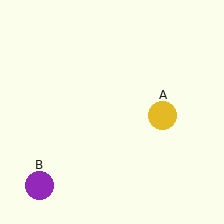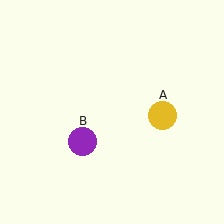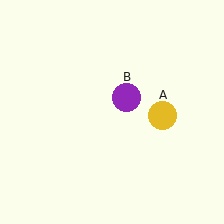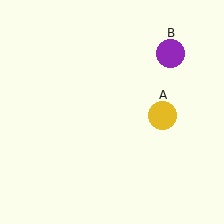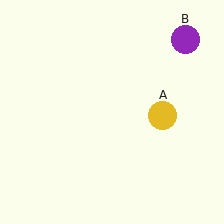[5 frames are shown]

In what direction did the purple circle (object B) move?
The purple circle (object B) moved up and to the right.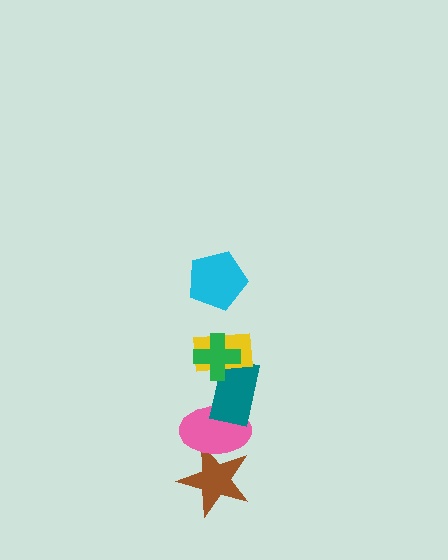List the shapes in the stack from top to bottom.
From top to bottom: the cyan pentagon, the green cross, the yellow rectangle, the teal rectangle, the pink ellipse, the brown star.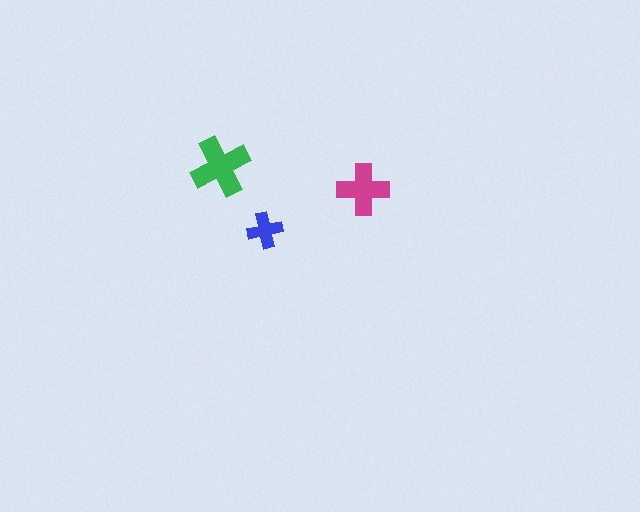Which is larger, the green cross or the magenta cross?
The green one.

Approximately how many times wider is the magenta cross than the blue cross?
About 1.5 times wider.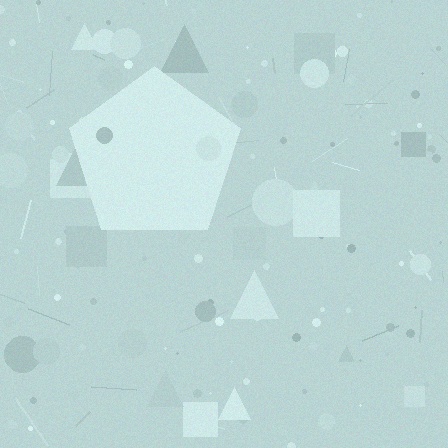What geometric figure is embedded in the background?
A pentagon is embedded in the background.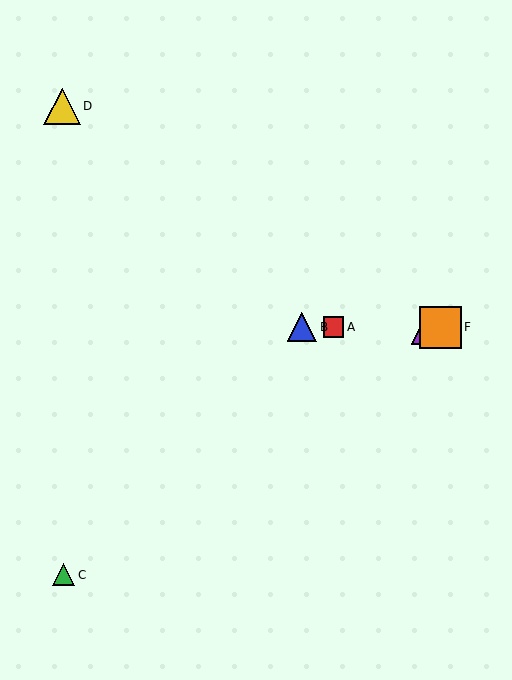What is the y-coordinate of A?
Object A is at y≈327.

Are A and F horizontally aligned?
Yes, both are at y≈327.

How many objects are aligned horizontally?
4 objects (A, B, E, F) are aligned horizontally.